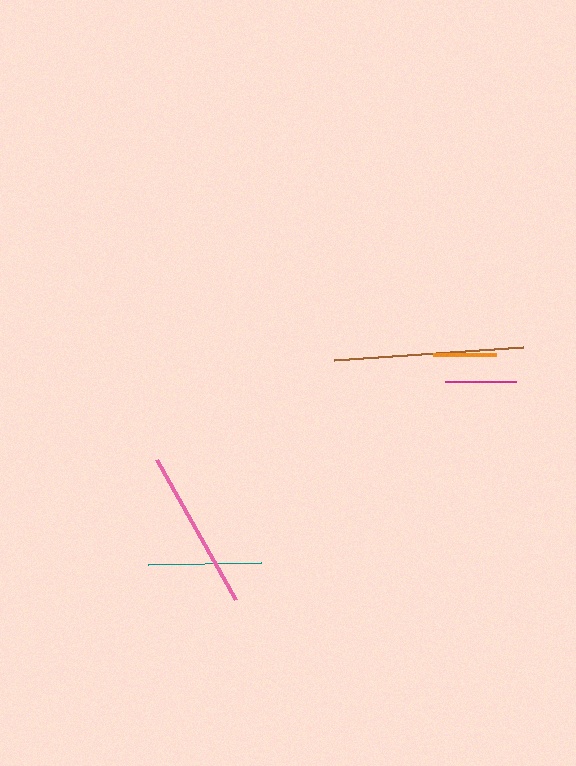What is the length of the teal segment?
The teal segment is approximately 114 pixels long.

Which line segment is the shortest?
The orange line is the shortest at approximately 63 pixels.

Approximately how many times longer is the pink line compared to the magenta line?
The pink line is approximately 2.3 times the length of the magenta line.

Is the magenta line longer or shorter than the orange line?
The magenta line is longer than the orange line.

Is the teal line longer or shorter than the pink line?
The pink line is longer than the teal line.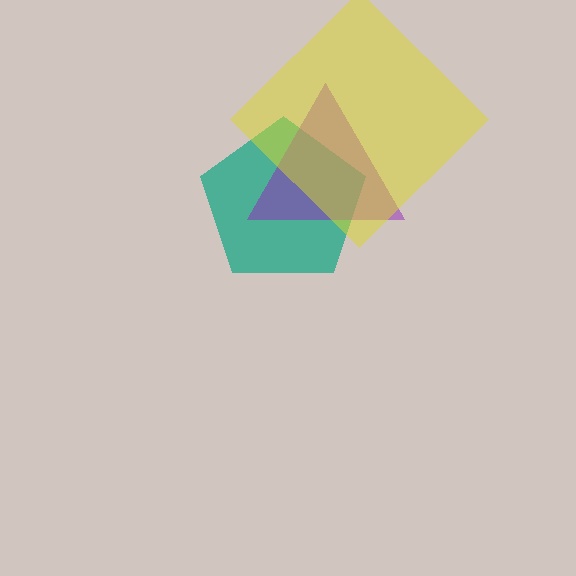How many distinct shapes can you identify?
There are 3 distinct shapes: a teal pentagon, a purple triangle, a yellow diamond.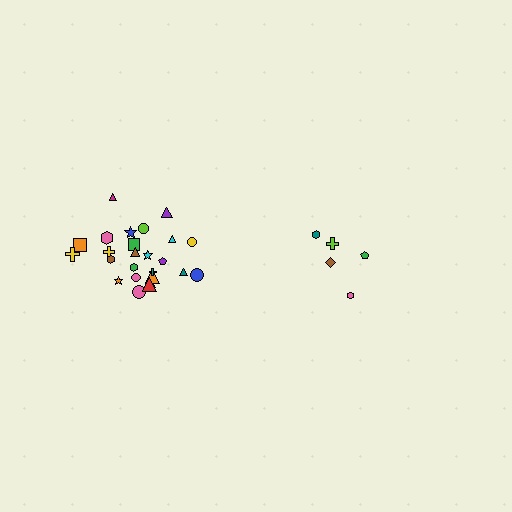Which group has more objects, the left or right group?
The left group.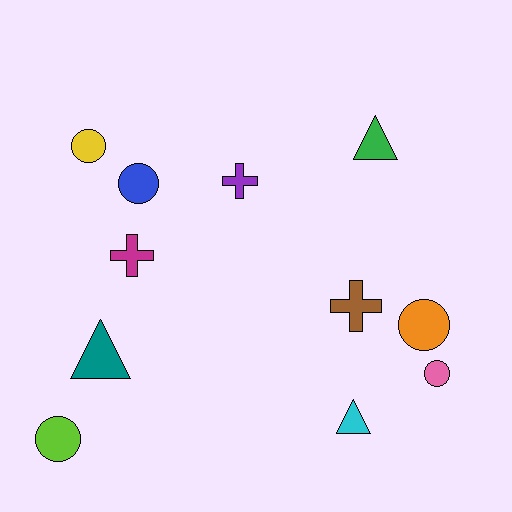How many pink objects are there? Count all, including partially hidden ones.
There is 1 pink object.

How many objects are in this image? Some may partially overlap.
There are 11 objects.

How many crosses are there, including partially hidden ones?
There are 3 crosses.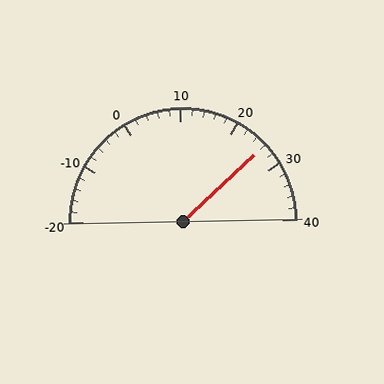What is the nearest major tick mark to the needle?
The nearest major tick mark is 30.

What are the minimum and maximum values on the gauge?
The gauge ranges from -20 to 40.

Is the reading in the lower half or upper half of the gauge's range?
The reading is in the upper half of the range (-20 to 40).